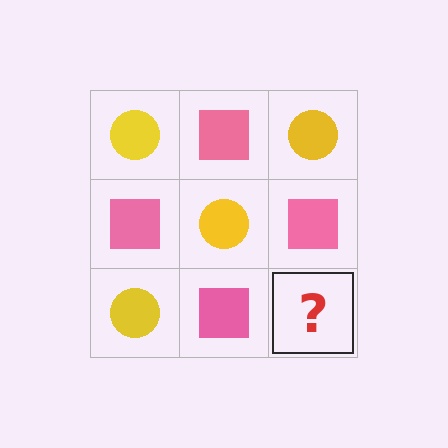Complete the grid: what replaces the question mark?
The question mark should be replaced with a yellow circle.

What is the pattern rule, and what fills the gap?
The rule is that it alternates yellow circle and pink square in a checkerboard pattern. The gap should be filled with a yellow circle.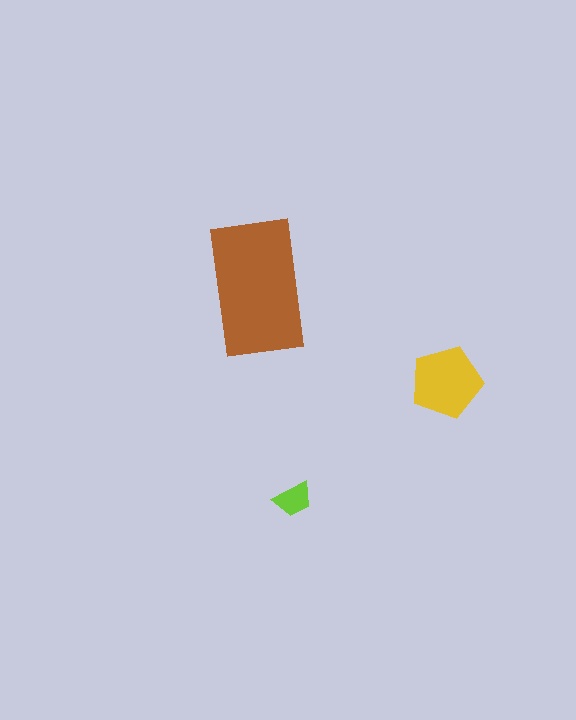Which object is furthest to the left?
The brown rectangle is leftmost.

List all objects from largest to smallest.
The brown rectangle, the yellow pentagon, the lime trapezoid.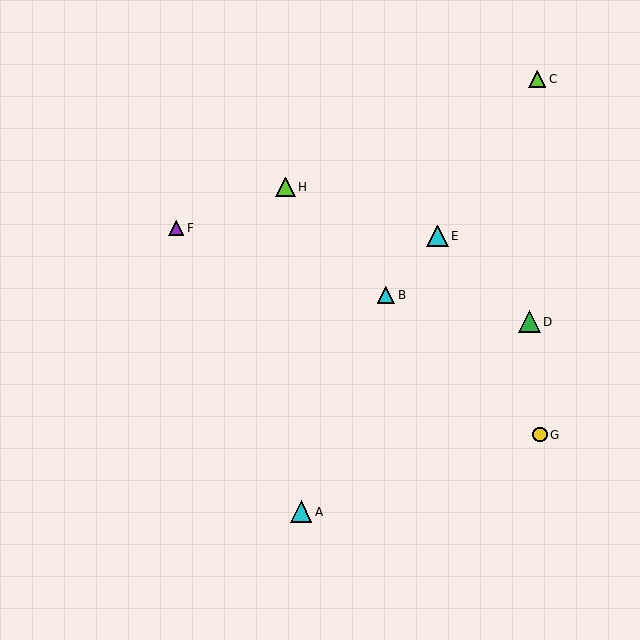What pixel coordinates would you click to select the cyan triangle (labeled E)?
Click at (437, 236) to select the cyan triangle E.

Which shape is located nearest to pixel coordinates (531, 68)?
The lime triangle (labeled C) at (537, 79) is nearest to that location.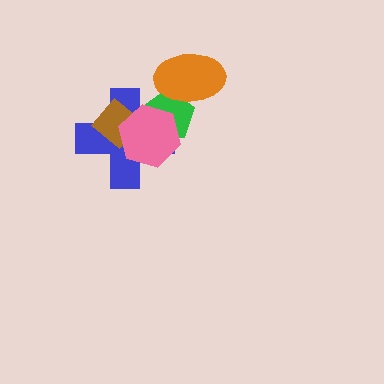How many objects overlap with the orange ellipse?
1 object overlaps with the orange ellipse.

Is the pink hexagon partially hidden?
No, no other shape covers it.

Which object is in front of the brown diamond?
The pink hexagon is in front of the brown diamond.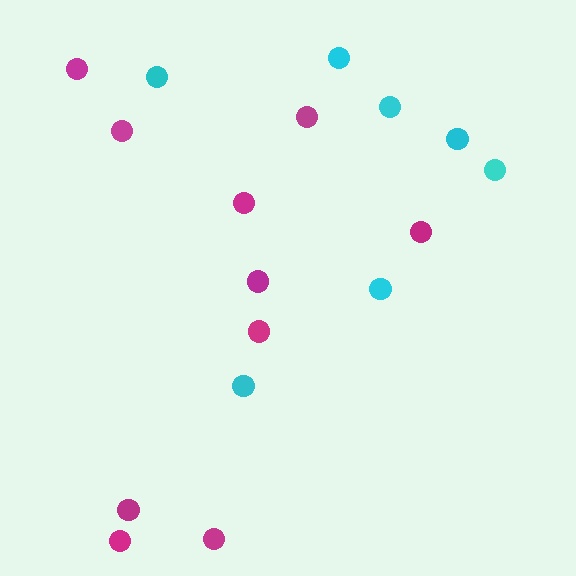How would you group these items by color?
There are 2 groups: one group of magenta circles (10) and one group of cyan circles (7).